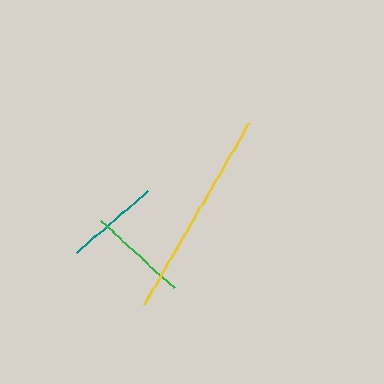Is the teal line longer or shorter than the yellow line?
The yellow line is longer than the teal line.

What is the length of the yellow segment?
The yellow segment is approximately 209 pixels long.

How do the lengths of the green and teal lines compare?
The green and teal lines are approximately the same length.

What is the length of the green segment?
The green segment is approximately 101 pixels long.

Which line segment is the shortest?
The teal line is the shortest at approximately 95 pixels.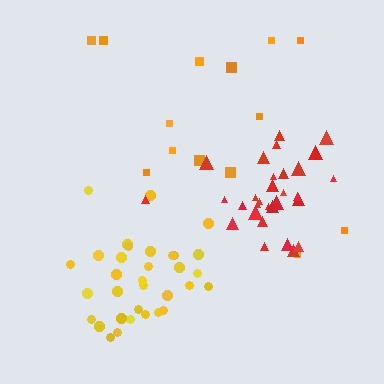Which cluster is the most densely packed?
Red.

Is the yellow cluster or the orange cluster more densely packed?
Yellow.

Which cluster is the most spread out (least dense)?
Orange.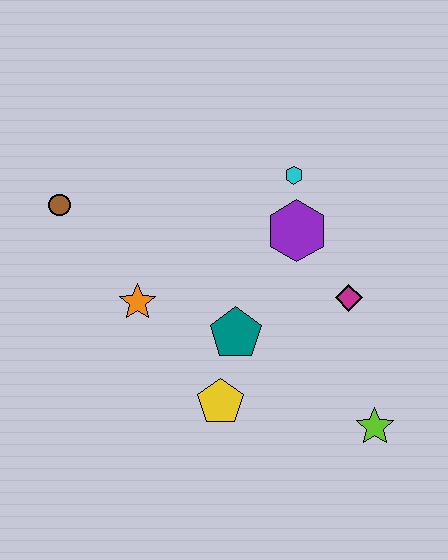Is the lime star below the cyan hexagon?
Yes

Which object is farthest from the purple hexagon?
The brown circle is farthest from the purple hexagon.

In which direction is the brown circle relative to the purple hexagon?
The brown circle is to the left of the purple hexagon.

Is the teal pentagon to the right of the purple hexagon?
No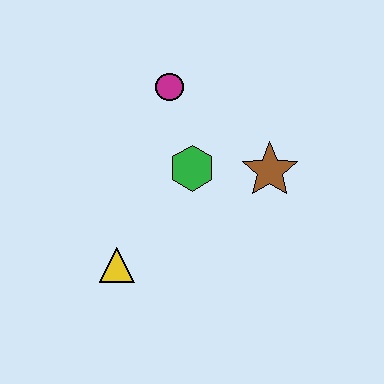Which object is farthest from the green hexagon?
The yellow triangle is farthest from the green hexagon.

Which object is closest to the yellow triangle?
The green hexagon is closest to the yellow triangle.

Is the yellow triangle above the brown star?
No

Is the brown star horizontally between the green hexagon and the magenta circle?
No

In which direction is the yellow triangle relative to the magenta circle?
The yellow triangle is below the magenta circle.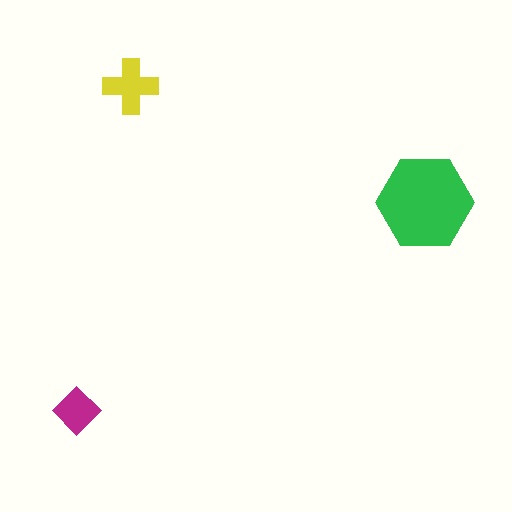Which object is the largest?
The green hexagon.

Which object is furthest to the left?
The magenta diamond is leftmost.